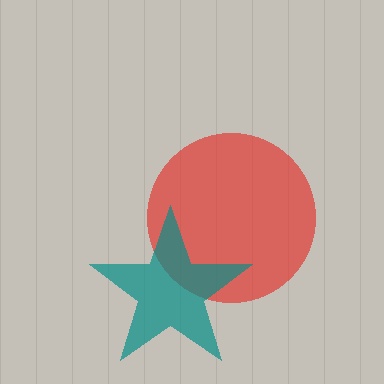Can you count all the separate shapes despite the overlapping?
Yes, there are 2 separate shapes.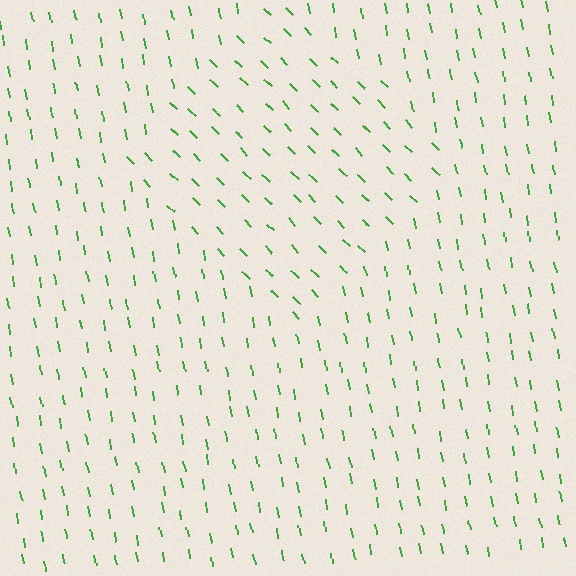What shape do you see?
I see a diamond.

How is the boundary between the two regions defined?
The boundary is defined purely by a change in line orientation (approximately 34 degrees difference). All lines are the same color and thickness.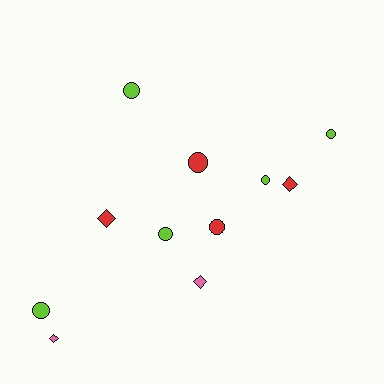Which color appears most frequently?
Lime, with 5 objects.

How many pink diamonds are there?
There are 2 pink diamonds.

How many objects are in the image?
There are 11 objects.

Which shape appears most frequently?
Circle, with 7 objects.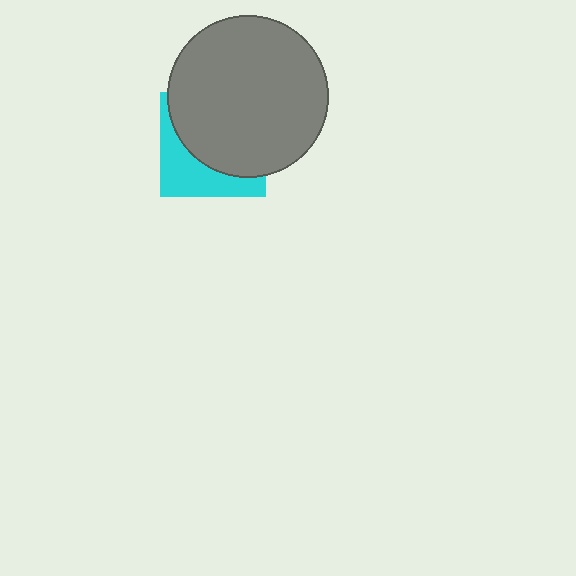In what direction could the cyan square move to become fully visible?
The cyan square could move toward the lower-left. That would shift it out from behind the gray circle entirely.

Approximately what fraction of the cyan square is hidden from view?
Roughly 63% of the cyan square is hidden behind the gray circle.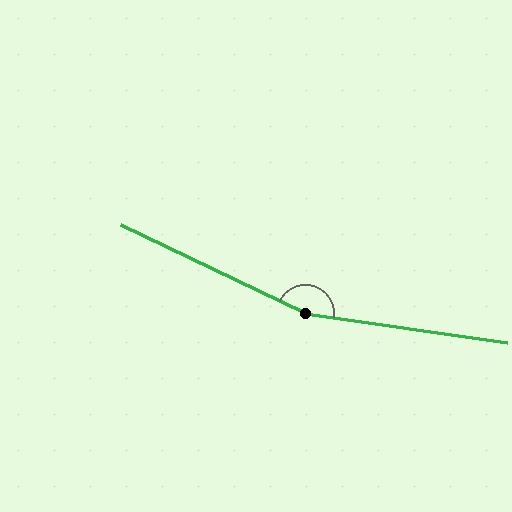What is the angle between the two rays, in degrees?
Approximately 163 degrees.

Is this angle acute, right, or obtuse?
It is obtuse.